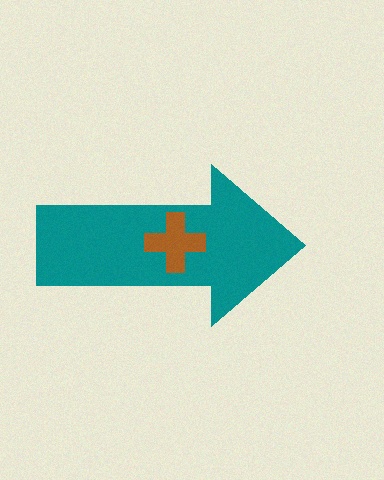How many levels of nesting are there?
2.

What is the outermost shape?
The teal arrow.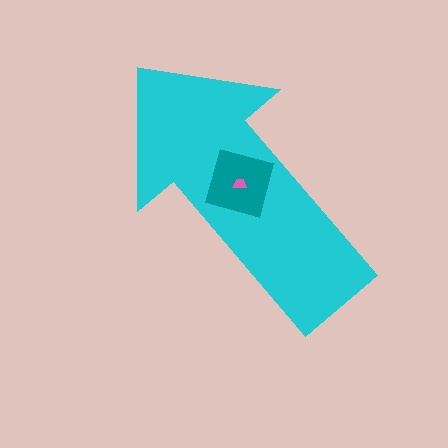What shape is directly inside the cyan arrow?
The teal square.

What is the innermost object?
The pink trapezoid.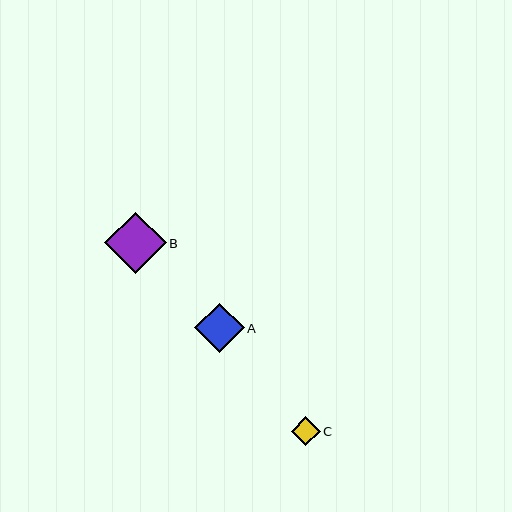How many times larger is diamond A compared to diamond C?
Diamond A is approximately 1.7 times the size of diamond C.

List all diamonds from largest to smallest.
From largest to smallest: B, A, C.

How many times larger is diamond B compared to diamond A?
Diamond B is approximately 1.2 times the size of diamond A.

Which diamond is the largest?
Diamond B is the largest with a size of approximately 62 pixels.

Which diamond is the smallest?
Diamond C is the smallest with a size of approximately 29 pixels.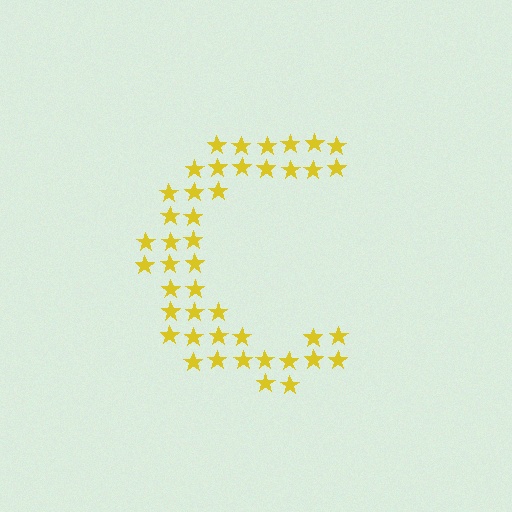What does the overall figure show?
The overall figure shows the letter C.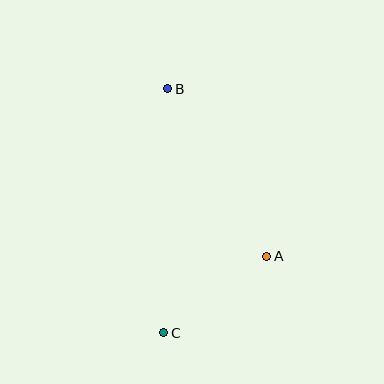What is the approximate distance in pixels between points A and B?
The distance between A and B is approximately 195 pixels.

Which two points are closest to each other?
Points A and C are closest to each other.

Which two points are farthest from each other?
Points B and C are farthest from each other.